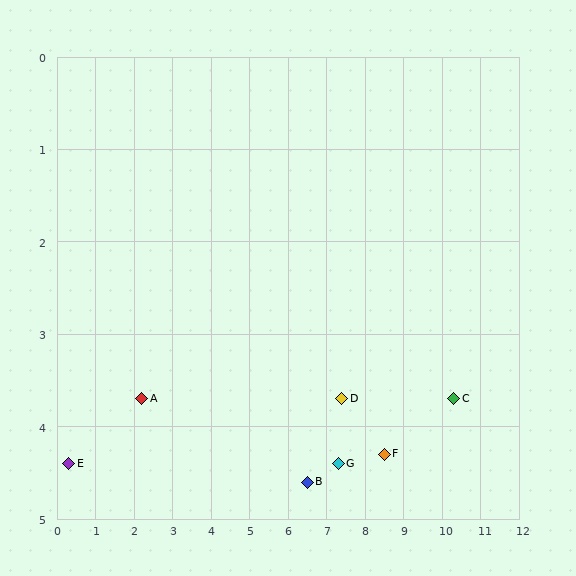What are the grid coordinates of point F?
Point F is at approximately (8.5, 4.3).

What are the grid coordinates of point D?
Point D is at approximately (7.4, 3.7).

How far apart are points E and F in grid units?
Points E and F are about 8.2 grid units apart.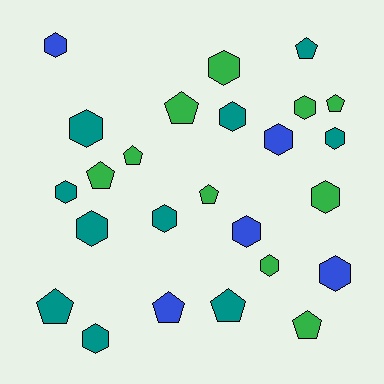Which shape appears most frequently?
Hexagon, with 15 objects.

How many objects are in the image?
There are 25 objects.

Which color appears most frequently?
Green, with 10 objects.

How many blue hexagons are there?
There are 4 blue hexagons.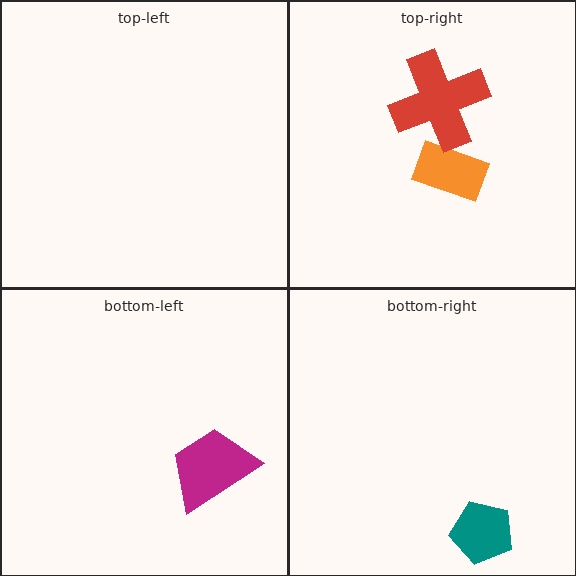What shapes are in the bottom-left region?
The magenta trapezoid.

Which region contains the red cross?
The top-right region.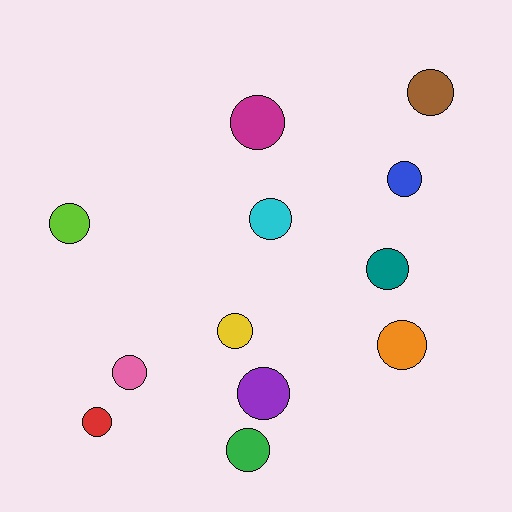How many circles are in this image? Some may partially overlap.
There are 12 circles.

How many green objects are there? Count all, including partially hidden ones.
There is 1 green object.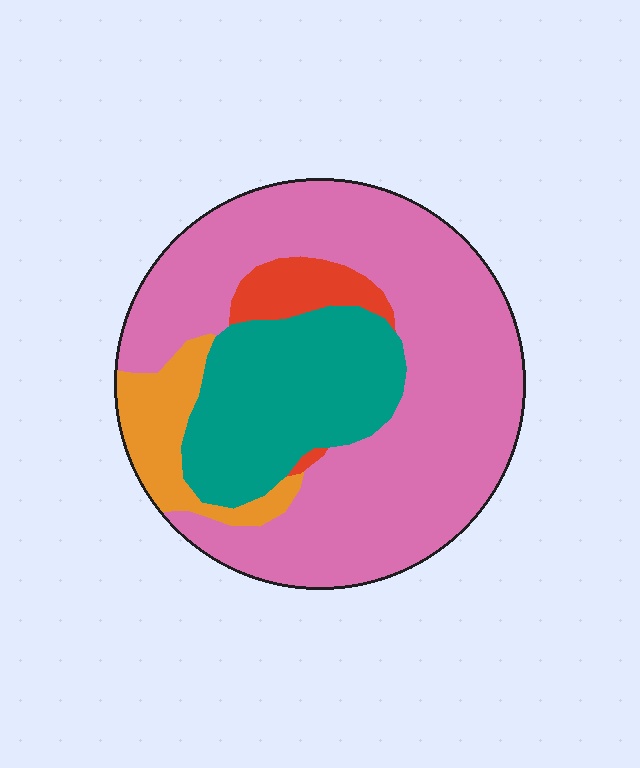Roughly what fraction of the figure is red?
Red takes up less than a sixth of the figure.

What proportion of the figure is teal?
Teal takes up about one quarter (1/4) of the figure.